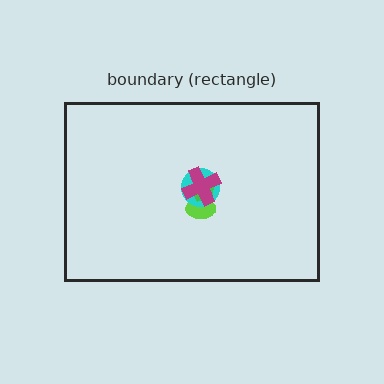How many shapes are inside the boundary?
4 inside, 0 outside.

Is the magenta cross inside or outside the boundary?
Inside.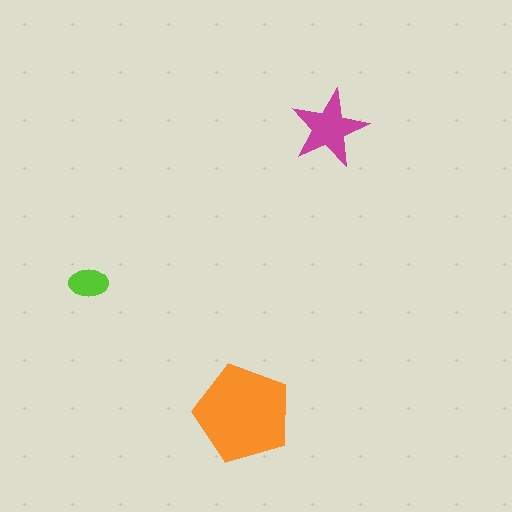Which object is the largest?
The orange pentagon.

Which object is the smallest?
The lime ellipse.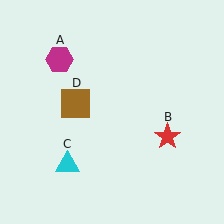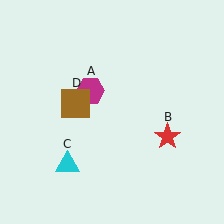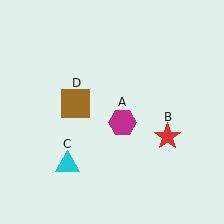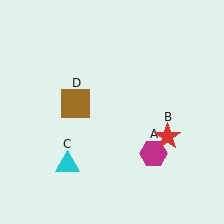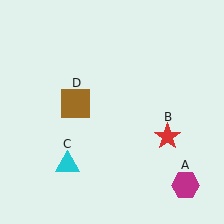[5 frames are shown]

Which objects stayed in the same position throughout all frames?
Red star (object B) and cyan triangle (object C) and brown square (object D) remained stationary.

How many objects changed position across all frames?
1 object changed position: magenta hexagon (object A).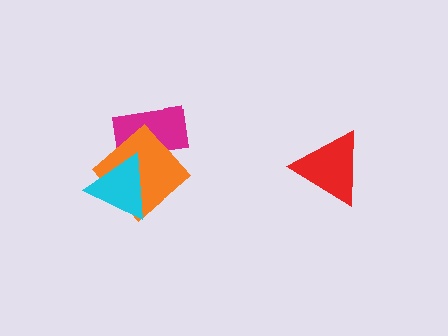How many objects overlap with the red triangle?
0 objects overlap with the red triangle.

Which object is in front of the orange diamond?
The cyan triangle is in front of the orange diamond.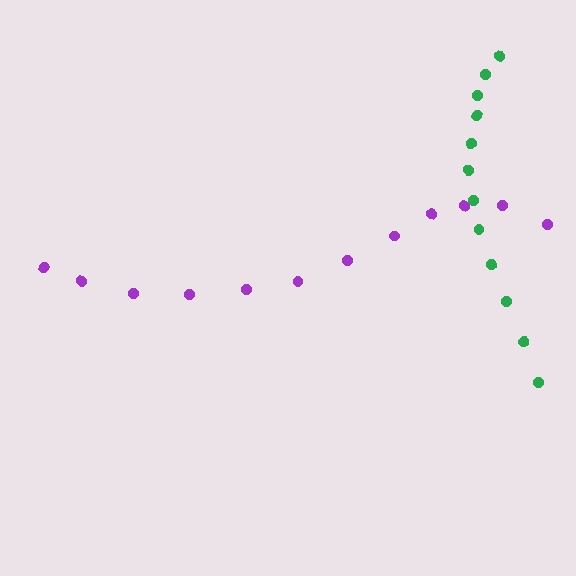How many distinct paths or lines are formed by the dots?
There are 2 distinct paths.